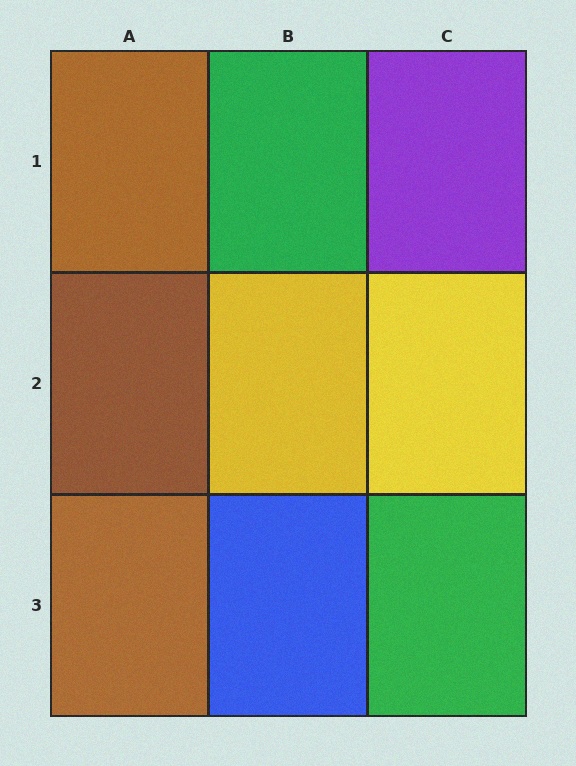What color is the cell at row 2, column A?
Brown.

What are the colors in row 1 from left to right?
Brown, green, purple.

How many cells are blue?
1 cell is blue.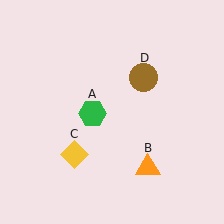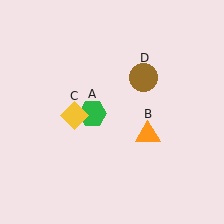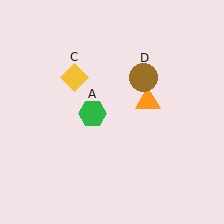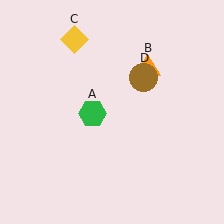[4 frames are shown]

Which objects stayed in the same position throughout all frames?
Green hexagon (object A) and brown circle (object D) remained stationary.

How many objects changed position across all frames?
2 objects changed position: orange triangle (object B), yellow diamond (object C).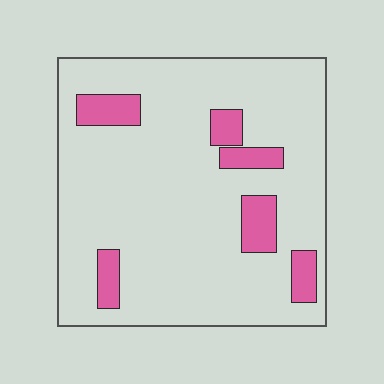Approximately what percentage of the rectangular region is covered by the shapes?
Approximately 15%.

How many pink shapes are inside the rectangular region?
6.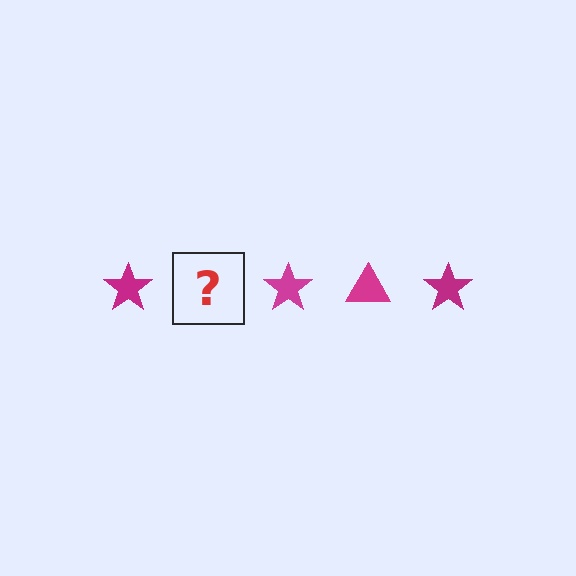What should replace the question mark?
The question mark should be replaced with a magenta triangle.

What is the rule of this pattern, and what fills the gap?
The rule is that the pattern cycles through star, triangle shapes in magenta. The gap should be filled with a magenta triangle.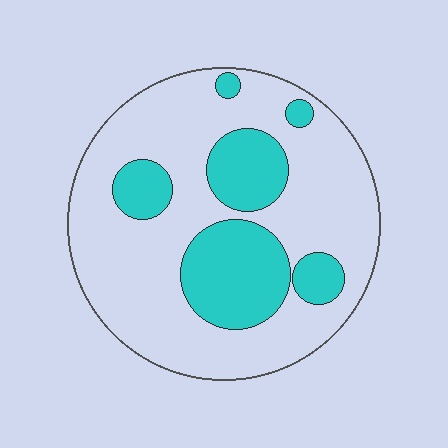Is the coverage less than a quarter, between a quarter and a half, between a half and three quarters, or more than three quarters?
Between a quarter and a half.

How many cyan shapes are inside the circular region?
6.